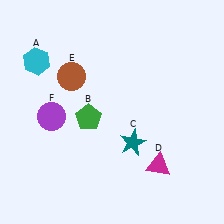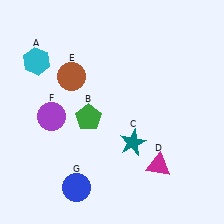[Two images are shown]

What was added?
A blue circle (G) was added in Image 2.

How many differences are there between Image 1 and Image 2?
There is 1 difference between the two images.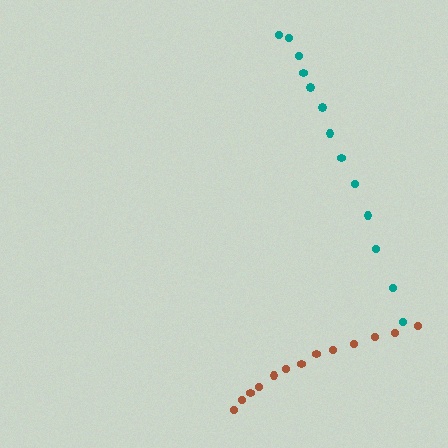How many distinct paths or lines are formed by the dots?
There are 2 distinct paths.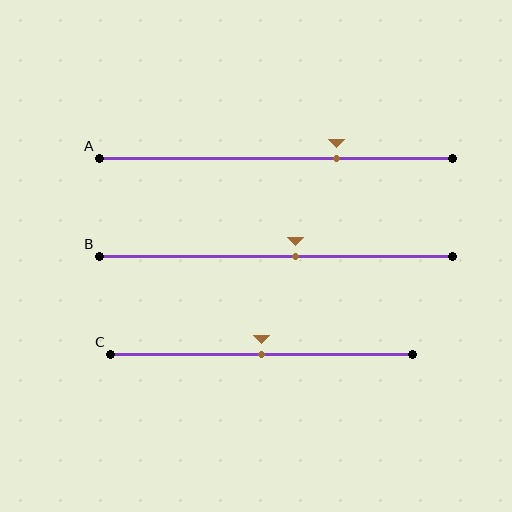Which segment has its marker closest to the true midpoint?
Segment C has its marker closest to the true midpoint.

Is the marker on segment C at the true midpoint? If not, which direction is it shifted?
Yes, the marker on segment C is at the true midpoint.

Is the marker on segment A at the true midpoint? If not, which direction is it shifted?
No, the marker on segment A is shifted to the right by about 17% of the segment length.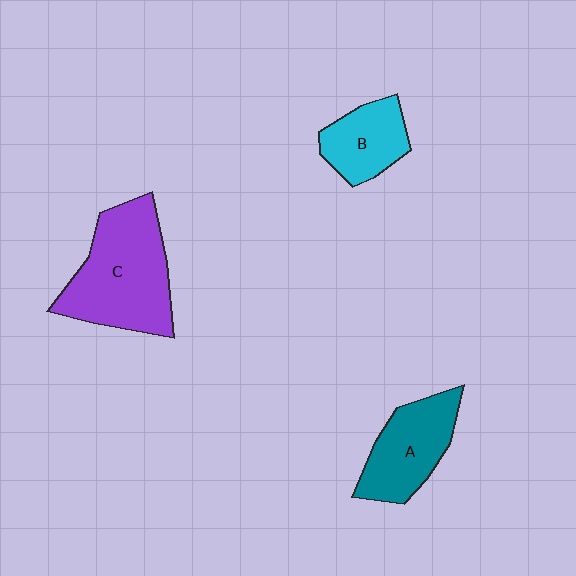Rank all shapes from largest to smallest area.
From largest to smallest: C (purple), A (teal), B (cyan).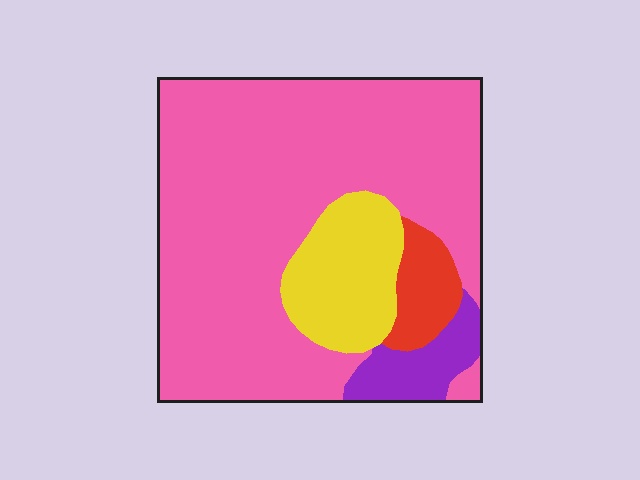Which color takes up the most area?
Pink, at roughly 70%.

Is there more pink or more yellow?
Pink.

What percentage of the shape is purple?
Purple covers about 5% of the shape.